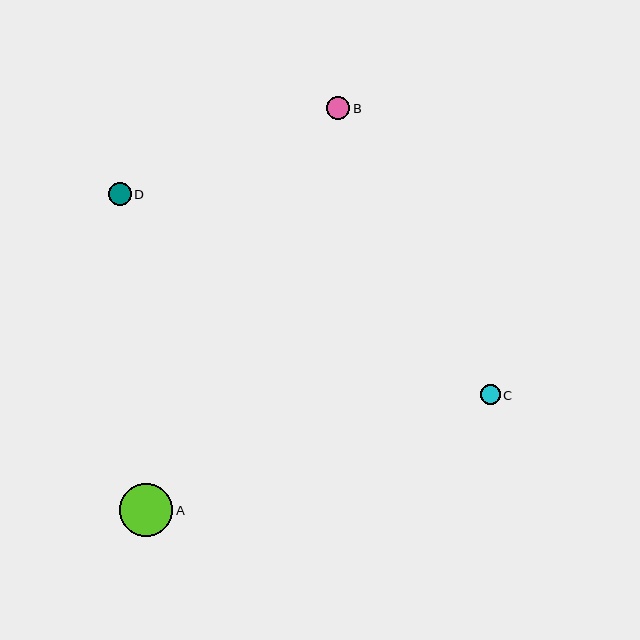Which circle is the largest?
Circle A is the largest with a size of approximately 53 pixels.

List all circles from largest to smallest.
From largest to smallest: A, B, D, C.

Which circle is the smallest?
Circle C is the smallest with a size of approximately 20 pixels.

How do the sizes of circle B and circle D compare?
Circle B and circle D are approximately the same size.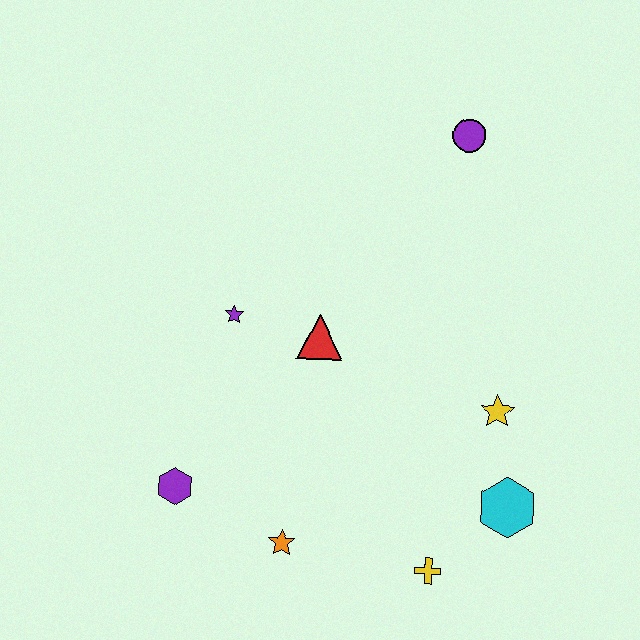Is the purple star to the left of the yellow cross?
Yes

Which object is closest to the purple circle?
The red triangle is closest to the purple circle.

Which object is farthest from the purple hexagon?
The purple circle is farthest from the purple hexagon.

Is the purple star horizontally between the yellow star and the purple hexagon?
Yes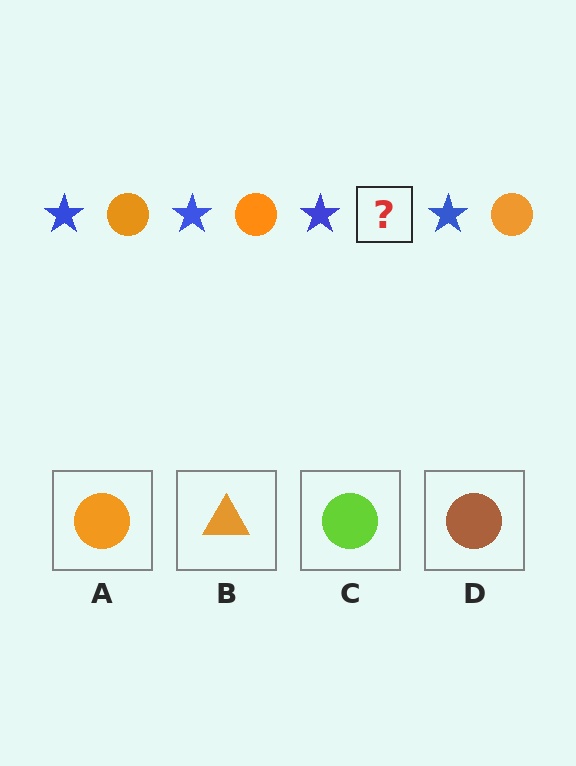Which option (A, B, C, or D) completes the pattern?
A.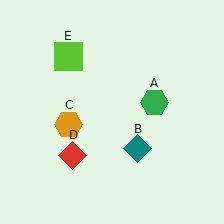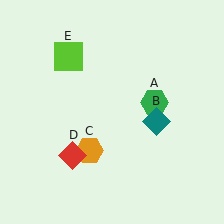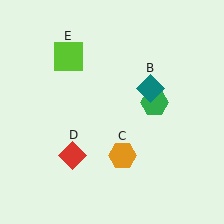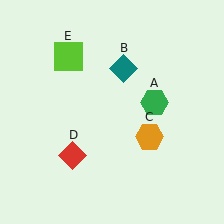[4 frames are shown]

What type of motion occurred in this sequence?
The teal diamond (object B), orange hexagon (object C) rotated counterclockwise around the center of the scene.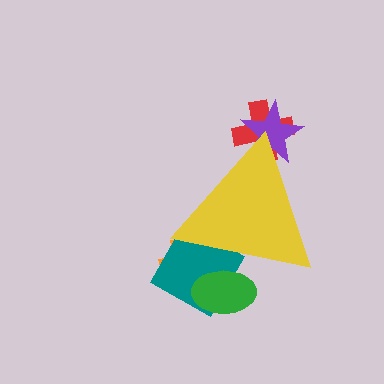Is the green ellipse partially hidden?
Yes, the green ellipse is partially hidden behind the yellow triangle.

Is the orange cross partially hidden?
Yes, the orange cross is partially hidden behind the yellow triangle.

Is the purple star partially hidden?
Yes, the purple star is partially hidden behind the yellow triangle.